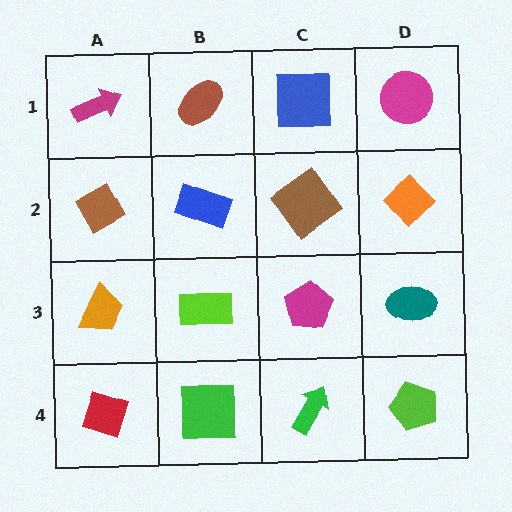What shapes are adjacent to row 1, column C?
A brown diamond (row 2, column C), a brown ellipse (row 1, column B), a magenta circle (row 1, column D).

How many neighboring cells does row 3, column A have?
3.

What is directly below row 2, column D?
A teal ellipse.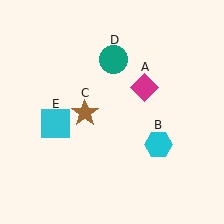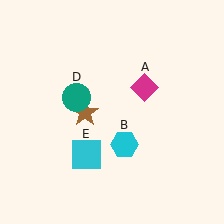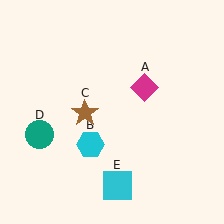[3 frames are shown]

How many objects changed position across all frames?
3 objects changed position: cyan hexagon (object B), teal circle (object D), cyan square (object E).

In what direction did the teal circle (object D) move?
The teal circle (object D) moved down and to the left.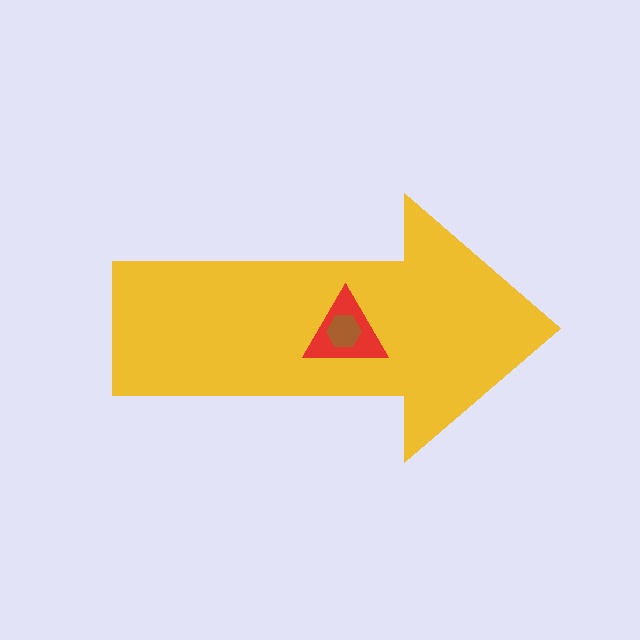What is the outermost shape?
The yellow arrow.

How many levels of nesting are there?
3.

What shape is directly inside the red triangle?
The brown hexagon.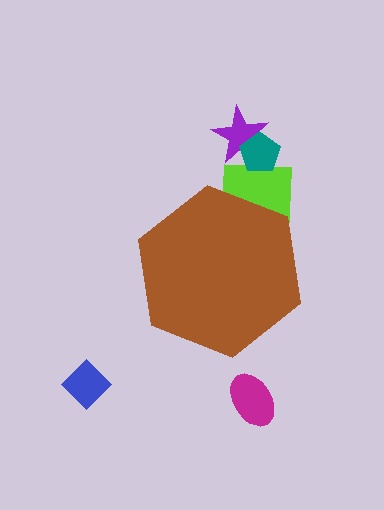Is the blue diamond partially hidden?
No, the blue diamond is fully visible.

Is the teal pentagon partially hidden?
No, the teal pentagon is fully visible.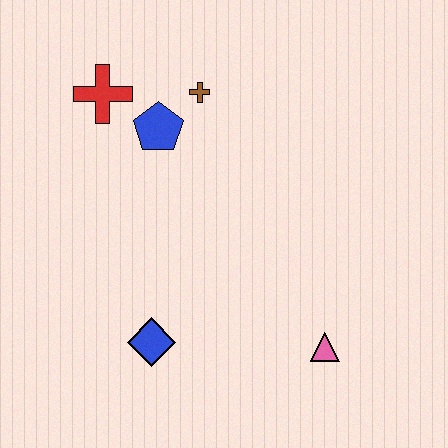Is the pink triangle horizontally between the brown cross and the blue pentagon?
No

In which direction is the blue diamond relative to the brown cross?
The blue diamond is below the brown cross.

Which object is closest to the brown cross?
The blue pentagon is closest to the brown cross.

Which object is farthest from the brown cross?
The pink triangle is farthest from the brown cross.